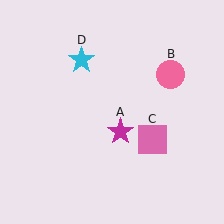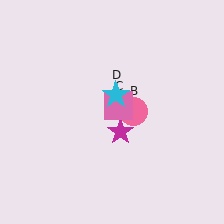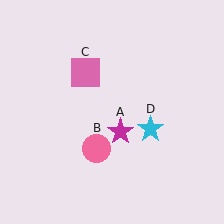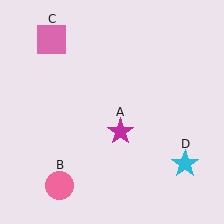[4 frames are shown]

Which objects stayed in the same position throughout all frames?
Magenta star (object A) remained stationary.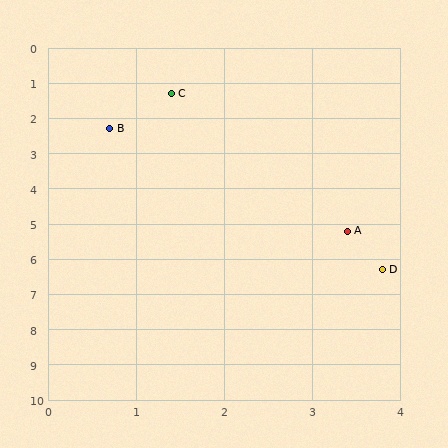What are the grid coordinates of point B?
Point B is at approximately (0.7, 2.3).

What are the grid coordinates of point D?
Point D is at approximately (3.8, 6.3).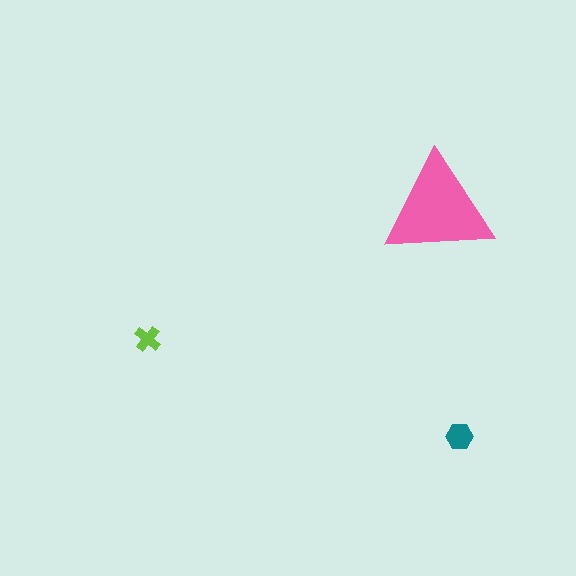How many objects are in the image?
There are 3 objects in the image.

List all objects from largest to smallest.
The pink triangle, the teal hexagon, the lime cross.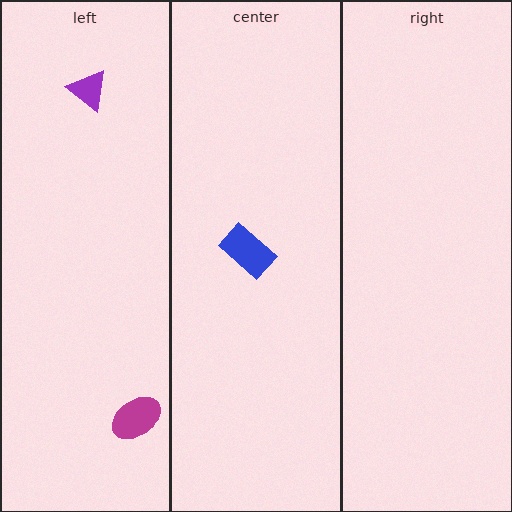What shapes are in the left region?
The purple triangle, the magenta ellipse.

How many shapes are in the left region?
2.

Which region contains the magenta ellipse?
The left region.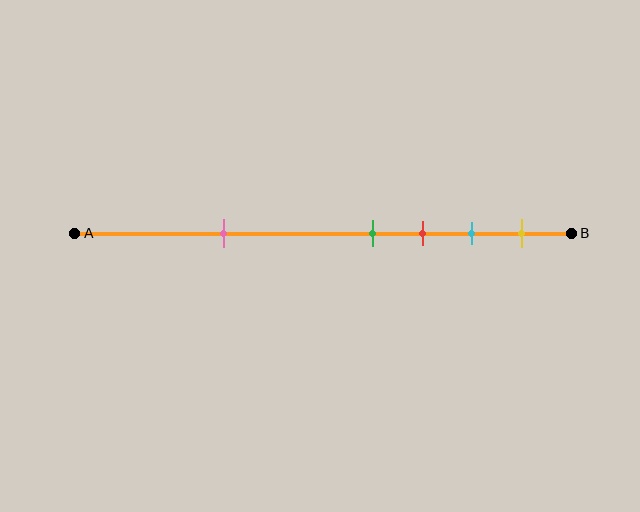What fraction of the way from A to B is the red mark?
The red mark is approximately 70% (0.7) of the way from A to B.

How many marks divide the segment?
There are 5 marks dividing the segment.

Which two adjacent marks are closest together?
The green and red marks are the closest adjacent pair.